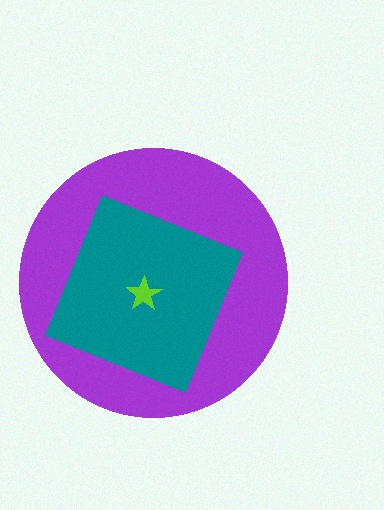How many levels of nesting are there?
3.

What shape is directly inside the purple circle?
The teal square.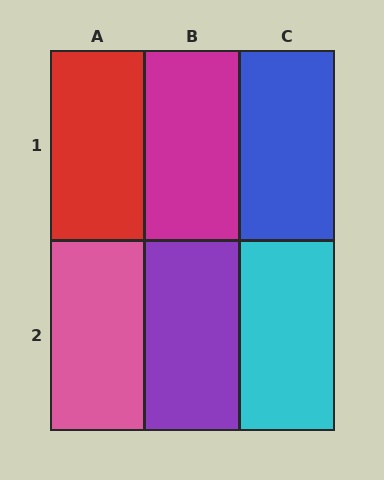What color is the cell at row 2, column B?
Purple.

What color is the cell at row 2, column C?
Cyan.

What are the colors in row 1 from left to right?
Red, magenta, blue.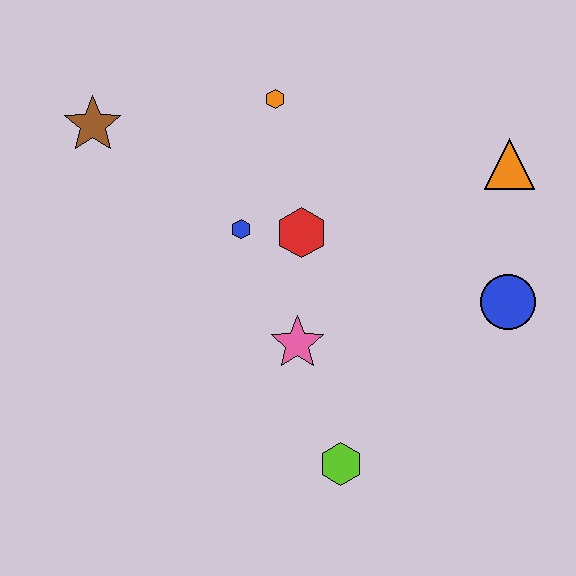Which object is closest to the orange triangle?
The blue circle is closest to the orange triangle.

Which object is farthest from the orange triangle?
The brown star is farthest from the orange triangle.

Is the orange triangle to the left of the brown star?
No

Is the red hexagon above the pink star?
Yes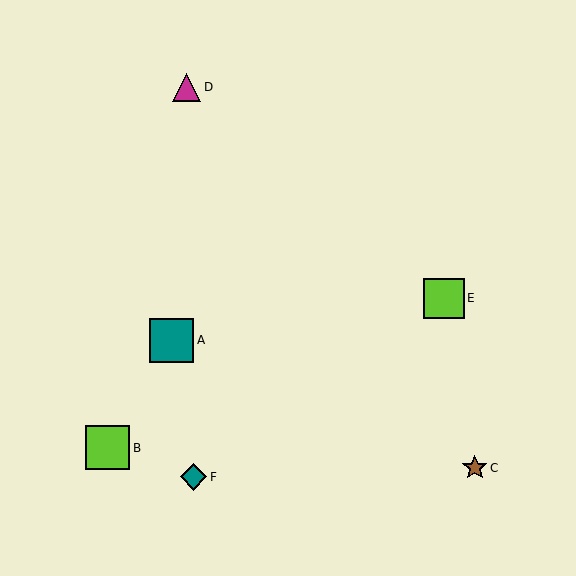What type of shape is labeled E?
Shape E is a lime square.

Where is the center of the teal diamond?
The center of the teal diamond is at (193, 477).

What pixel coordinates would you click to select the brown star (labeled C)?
Click at (475, 468) to select the brown star C.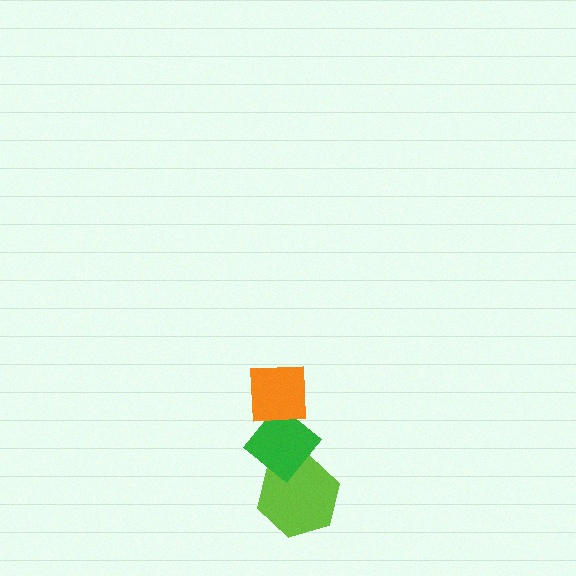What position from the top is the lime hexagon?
The lime hexagon is 3rd from the top.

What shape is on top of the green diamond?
The orange square is on top of the green diamond.